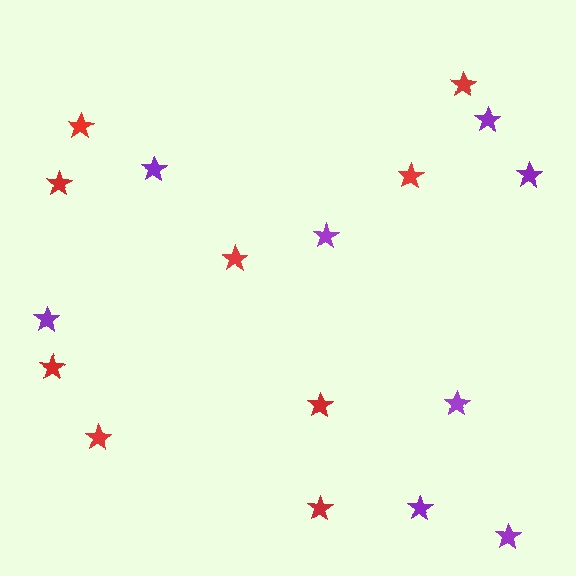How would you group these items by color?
There are 2 groups: one group of red stars (9) and one group of purple stars (8).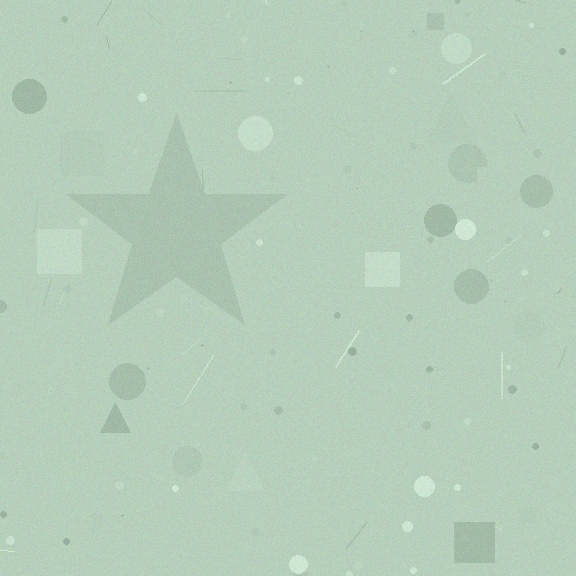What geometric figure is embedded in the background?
A star is embedded in the background.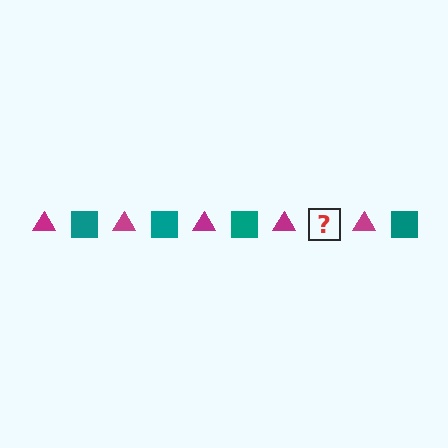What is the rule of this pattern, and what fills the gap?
The rule is that the pattern alternates between magenta triangle and teal square. The gap should be filled with a teal square.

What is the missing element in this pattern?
The missing element is a teal square.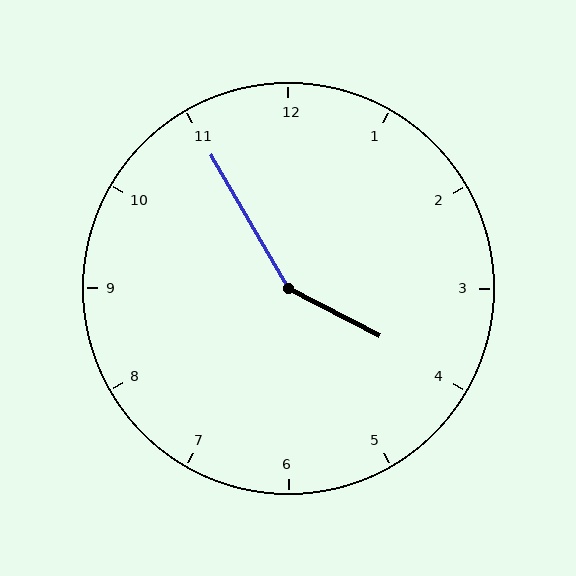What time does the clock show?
3:55.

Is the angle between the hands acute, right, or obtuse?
It is obtuse.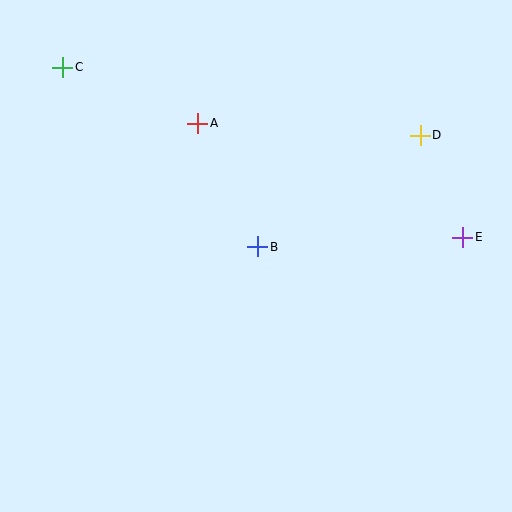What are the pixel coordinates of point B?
Point B is at (258, 247).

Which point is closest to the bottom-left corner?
Point B is closest to the bottom-left corner.